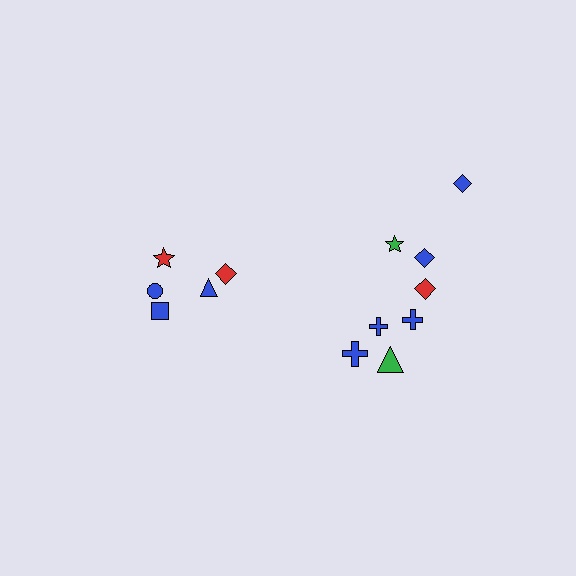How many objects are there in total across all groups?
There are 13 objects.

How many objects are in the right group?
There are 8 objects.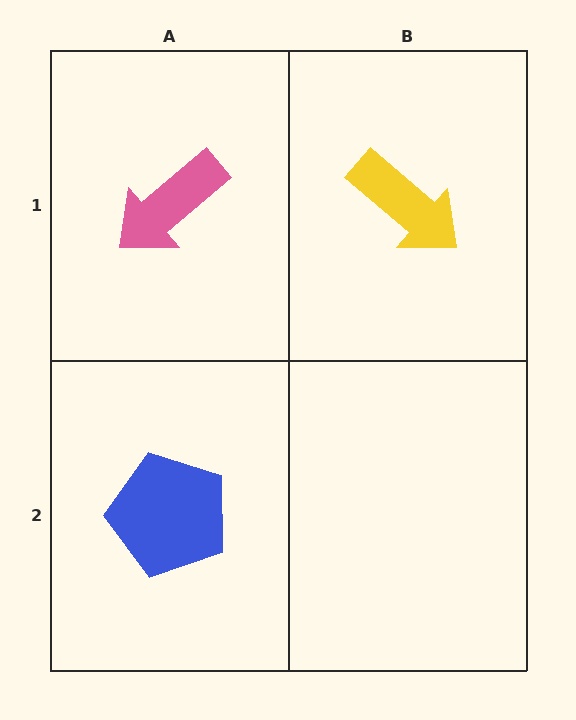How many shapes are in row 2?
1 shape.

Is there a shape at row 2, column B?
No, that cell is empty.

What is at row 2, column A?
A blue pentagon.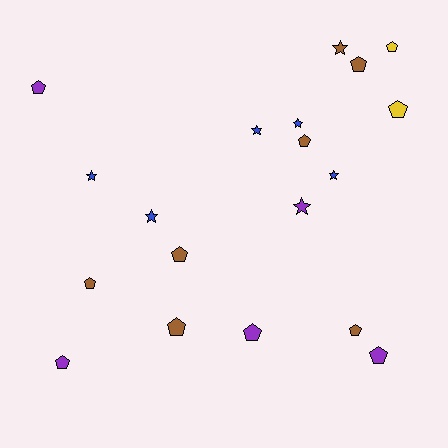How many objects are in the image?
There are 19 objects.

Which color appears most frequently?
Brown, with 7 objects.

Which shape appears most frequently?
Pentagon, with 12 objects.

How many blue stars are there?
There are 5 blue stars.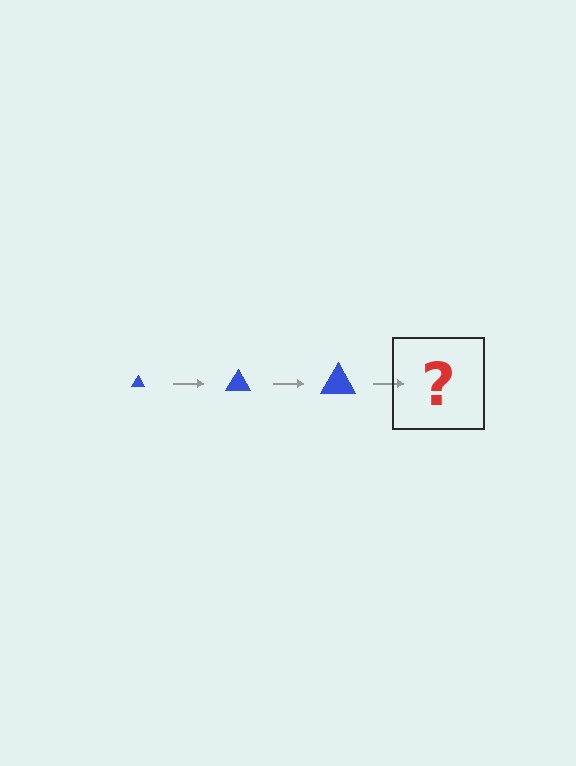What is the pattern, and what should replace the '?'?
The pattern is that the triangle gets progressively larger each step. The '?' should be a blue triangle, larger than the previous one.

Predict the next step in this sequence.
The next step is a blue triangle, larger than the previous one.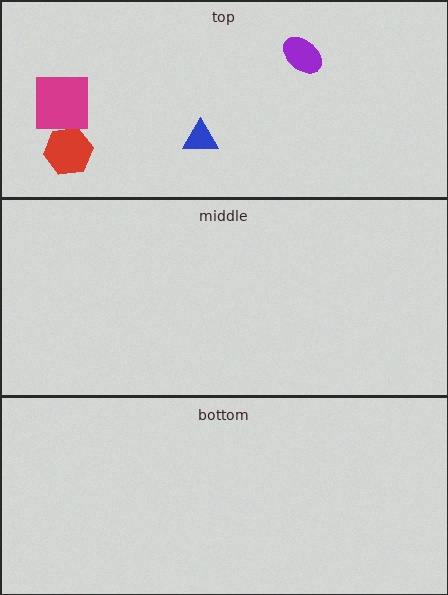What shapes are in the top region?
The red hexagon, the magenta square, the blue triangle, the purple ellipse.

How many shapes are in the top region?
4.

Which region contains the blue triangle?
The top region.